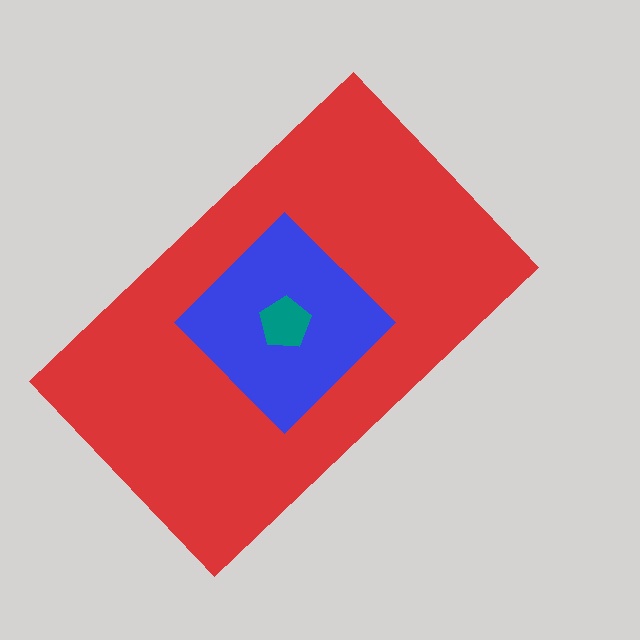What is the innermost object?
The teal pentagon.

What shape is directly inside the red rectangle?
The blue diamond.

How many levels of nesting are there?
3.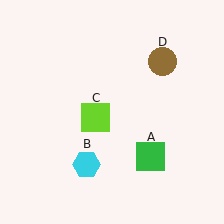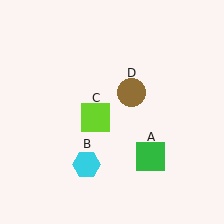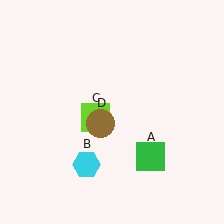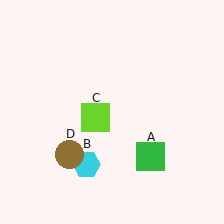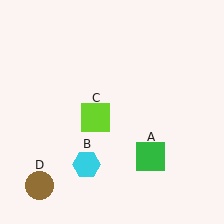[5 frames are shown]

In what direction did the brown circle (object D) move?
The brown circle (object D) moved down and to the left.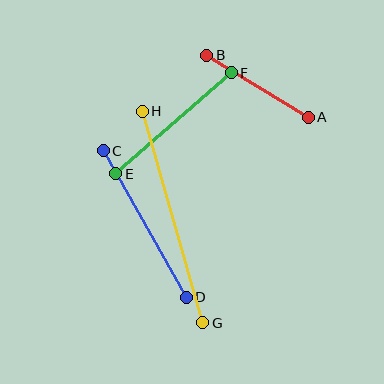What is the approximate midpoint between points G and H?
The midpoint is at approximately (173, 217) pixels.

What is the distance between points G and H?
The distance is approximately 219 pixels.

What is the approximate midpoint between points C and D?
The midpoint is at approximately (145, 224) pixels.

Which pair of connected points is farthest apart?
Points G and H are farthest apart.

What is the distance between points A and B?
The distance is approximately 119 pixels.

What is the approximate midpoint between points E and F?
The midpoint is at approximately (173, 123) pixels.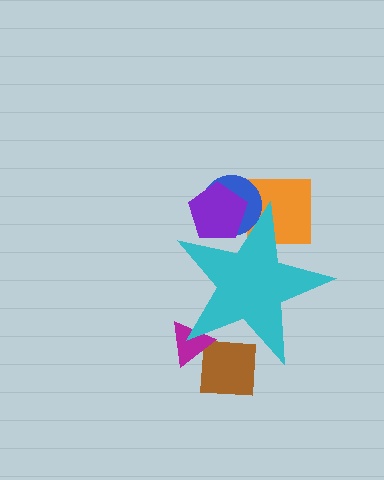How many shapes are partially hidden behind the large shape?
5 shapes are partially hidden.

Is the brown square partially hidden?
Yes, the brown square is partially hidden behind the cyan star.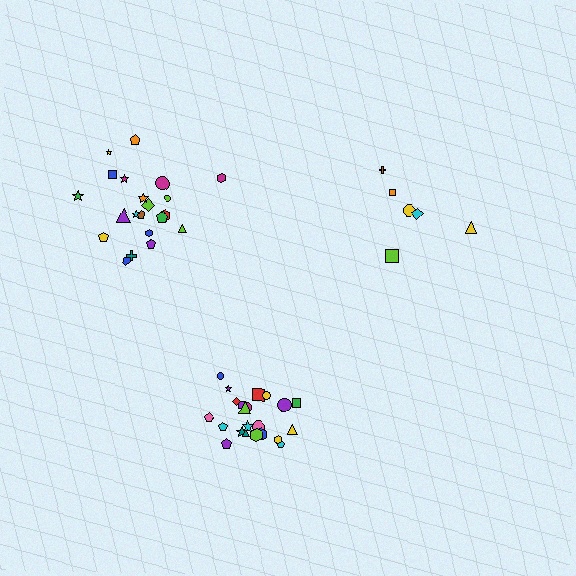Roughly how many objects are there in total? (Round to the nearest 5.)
Roughly 50 objects in total.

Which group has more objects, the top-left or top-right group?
The top-left group.